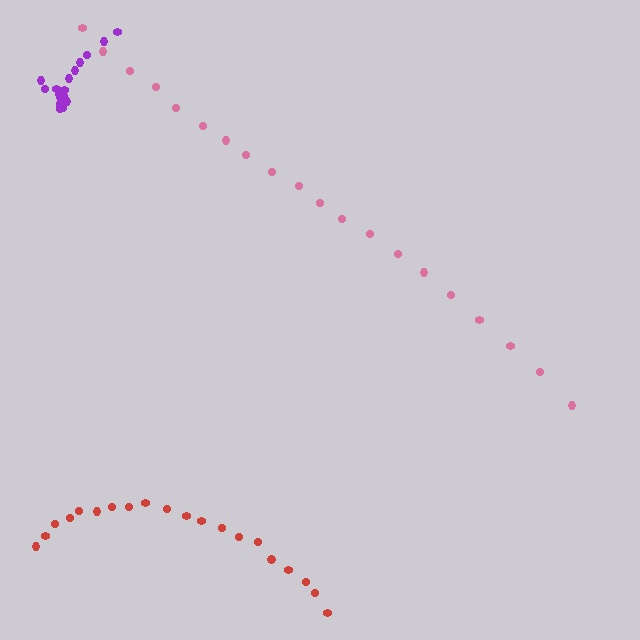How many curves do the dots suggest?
There are 3 distinct paths.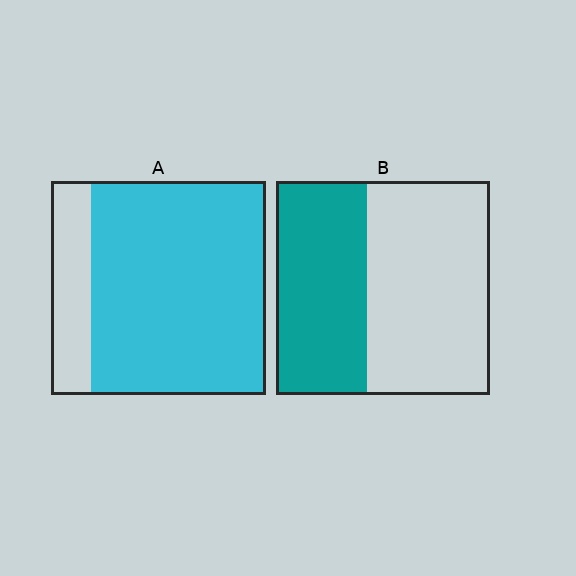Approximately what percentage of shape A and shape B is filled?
A is approximately 80% and B is approximately 45%.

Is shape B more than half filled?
No.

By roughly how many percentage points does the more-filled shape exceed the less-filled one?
By roughly 40 percentage points (A over B).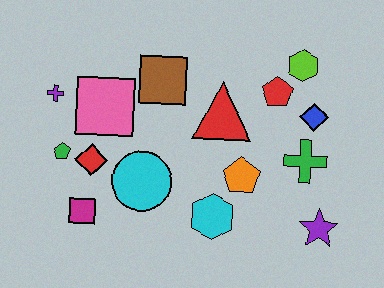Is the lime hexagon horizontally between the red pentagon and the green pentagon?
No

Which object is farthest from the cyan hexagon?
The purple cross is farthest from the cyan hexagon.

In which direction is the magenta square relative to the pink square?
The magenta square is below the pink square.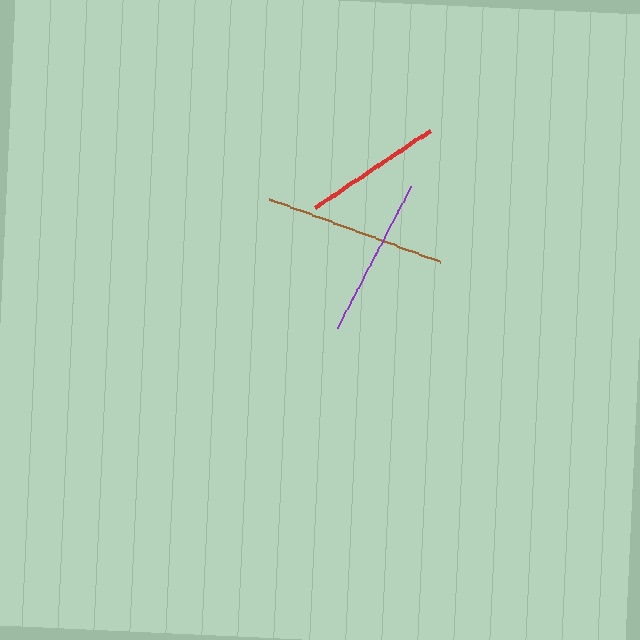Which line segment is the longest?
The brown line is the longest at approximately 182 pixels.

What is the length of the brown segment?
The brown segment is approximately 182 pixels long.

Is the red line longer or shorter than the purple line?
The purple line is longer than the red line.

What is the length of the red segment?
The red segment is approximately 138 pixels long.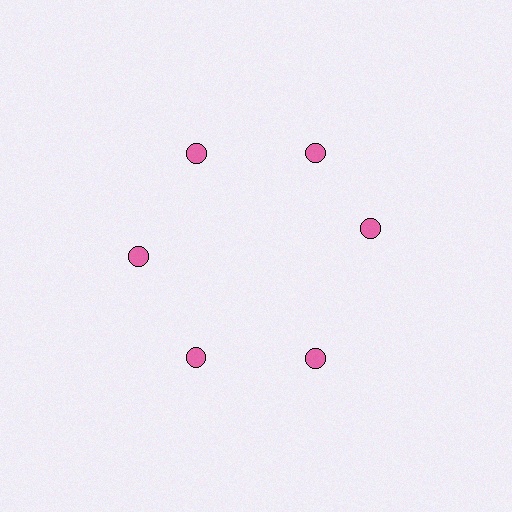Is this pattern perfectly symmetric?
No. The 6 pink circles are arranged in a ring, but one element near the 3 o'clock position is rotated out of alignment along the ring, breaking the 6-fold rotational symmetry.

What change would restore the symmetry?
The symmetry would be restored by rotating it back into even spacing with its neighbors so that all 6 circles sit at equal angles and equal distance from the center.